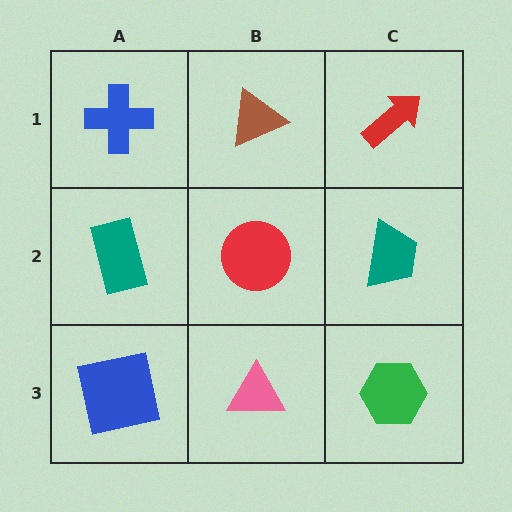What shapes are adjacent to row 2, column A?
A blue cross (row 1, column A), a blue square (row 3, column A), a red circle (row 2, column B).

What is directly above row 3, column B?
A red circle.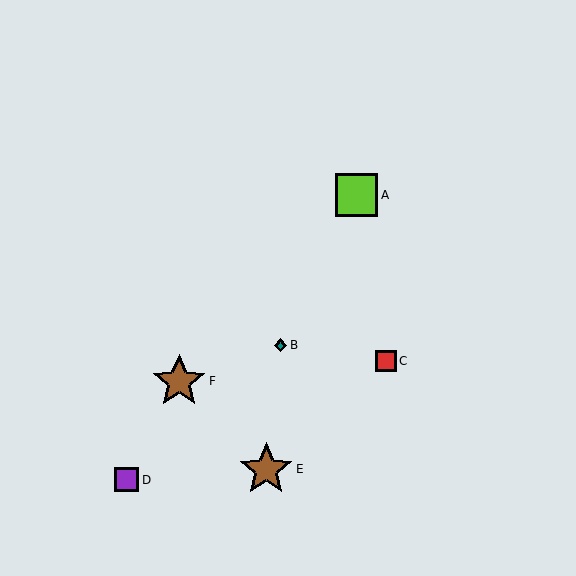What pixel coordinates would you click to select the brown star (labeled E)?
Click at (266, 469) to select the brown star E.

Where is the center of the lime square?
The center of the lime square is at (357, 195).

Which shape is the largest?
The brown star (labeled E) is the largest.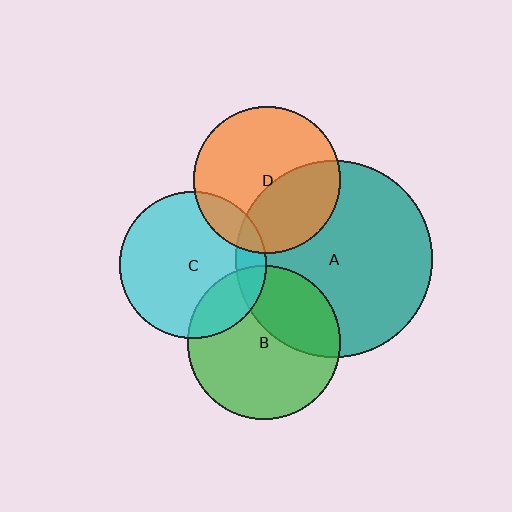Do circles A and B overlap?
Yes.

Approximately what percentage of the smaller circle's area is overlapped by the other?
Approximately 35%.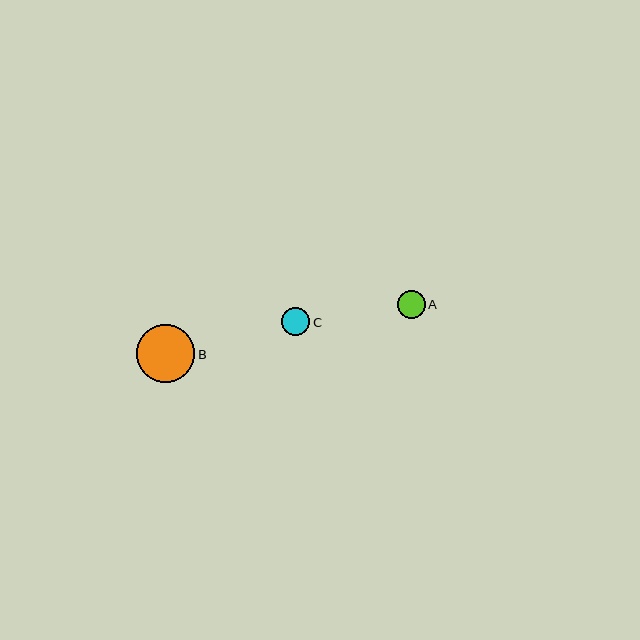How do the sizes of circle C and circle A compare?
Circle C and circle A are approximately the same size.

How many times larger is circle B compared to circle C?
Circle B is approximately 2.0 times the size of circle C.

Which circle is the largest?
Circle B is the largest with a size of approximately 59 pixels.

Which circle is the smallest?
Circle A is the smallest with a size of approximately 28 pixels.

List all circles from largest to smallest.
From largest to smallest: B, C, A.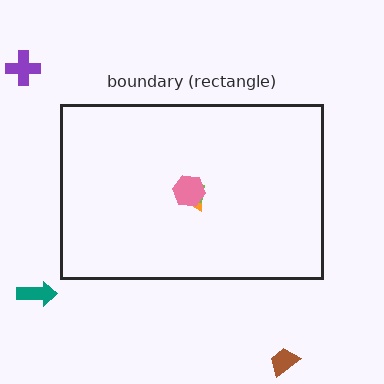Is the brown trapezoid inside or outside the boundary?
Outside.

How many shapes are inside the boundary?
3 inside, 3 outside.